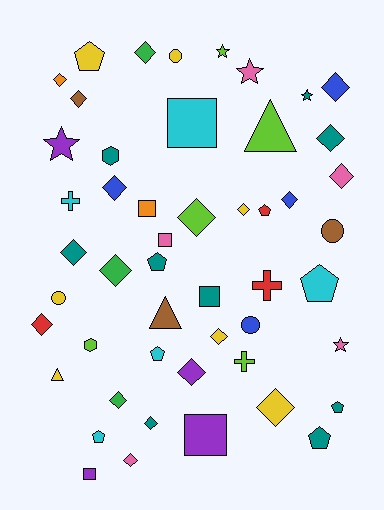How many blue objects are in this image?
There are 4 blue objects.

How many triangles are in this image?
There are 3 triangles.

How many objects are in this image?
There are 50 objects.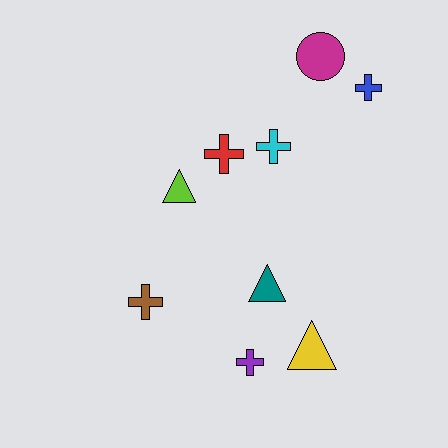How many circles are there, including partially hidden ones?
There is 1 circle.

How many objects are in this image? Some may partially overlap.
There are 9 objects.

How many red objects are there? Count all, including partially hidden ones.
There is 1 red object.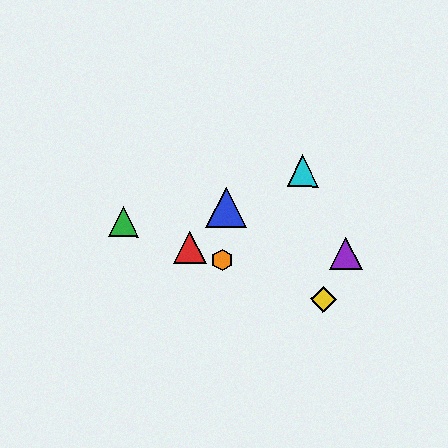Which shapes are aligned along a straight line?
The red triangle, the green triangle, the yellow diamond, the orange hexagon are aligned along a straight line.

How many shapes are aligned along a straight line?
4 shapes (the red triangle, the green triangle, the yellow diamond, the orange hexagon) are aligned along a straight line.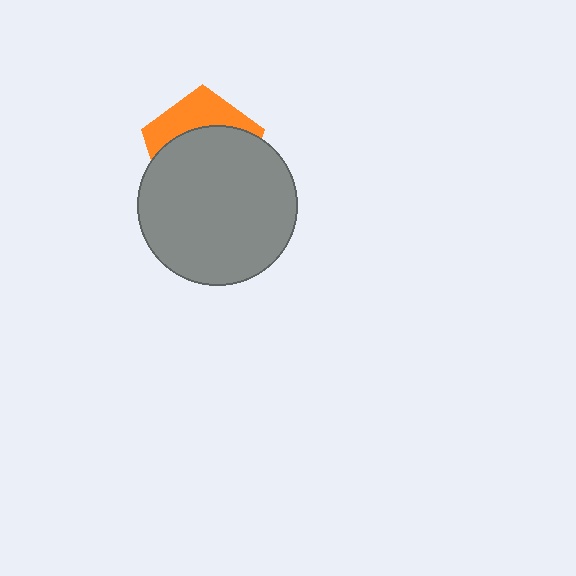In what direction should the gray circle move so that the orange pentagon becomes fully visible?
The gray circle should move down. That is the shortest direction to clear the overlap and leave the orange pentagon fully visible.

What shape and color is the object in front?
The object in front is a gray circle.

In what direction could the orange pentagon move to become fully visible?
The orange pentagon could move up. That would shift it out from behind the gray circle entirely.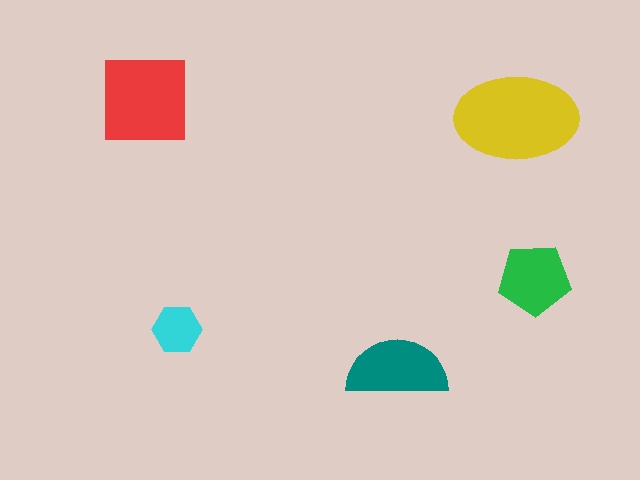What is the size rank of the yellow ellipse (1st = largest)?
1st.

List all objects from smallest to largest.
The cyan hexagon, the green pentagon, the teal semicircle, the red square, the yellow ellipse.